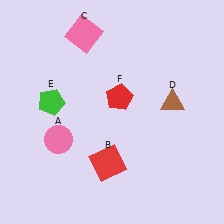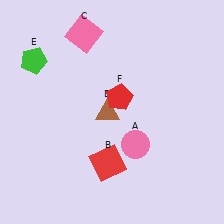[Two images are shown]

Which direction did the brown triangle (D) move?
The brown triangle (D) moved left.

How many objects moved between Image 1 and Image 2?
3 objects moved between the two images.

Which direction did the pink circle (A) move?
The pink circle (A) moved right.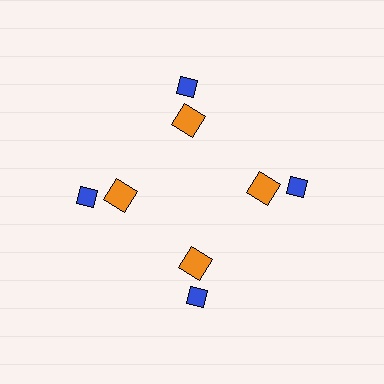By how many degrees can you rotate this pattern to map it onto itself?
The pattern maps onto itself every 90 degrees of rotation.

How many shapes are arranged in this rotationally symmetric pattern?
There are 8 shapes, arranged in 4 groups of 2.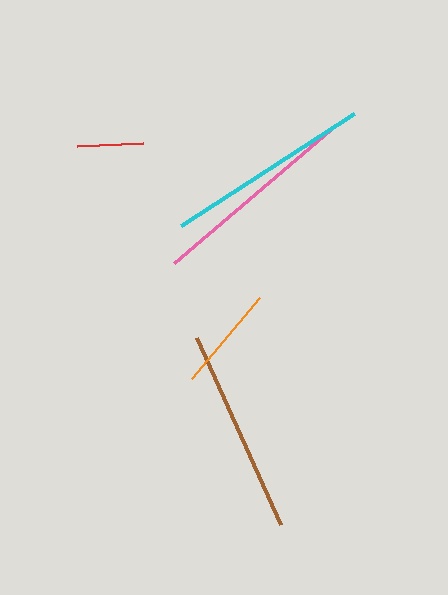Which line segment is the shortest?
The red line is the shortest at approximately 66 pixels.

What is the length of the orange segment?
The orange segment is approximately 105 pixels long.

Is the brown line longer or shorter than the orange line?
The brown line is longer than the orange line.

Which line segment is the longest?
The cyan line is the longest at approximately 206 pixels.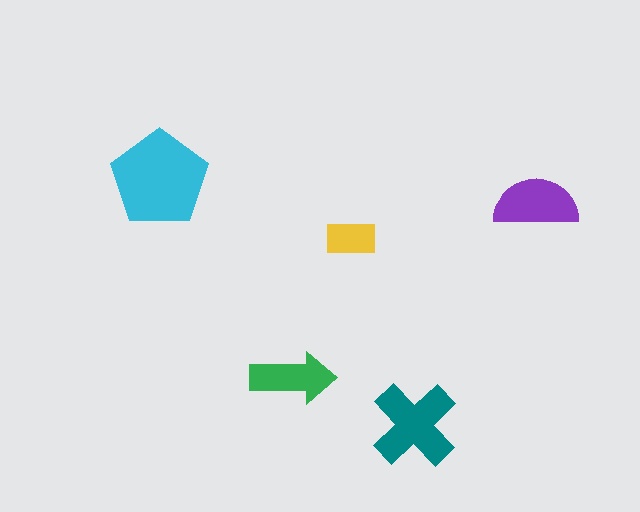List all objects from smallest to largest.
The yellow rectangle, the green arrow, the purple semicircle, the teal cross, the cyan pentagon.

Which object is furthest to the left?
The cyan pentagon is leftmost.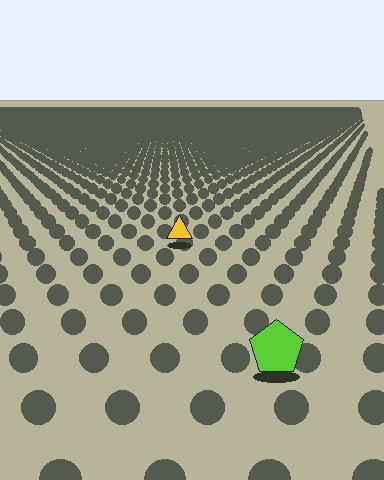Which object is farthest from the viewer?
The yellow triangle is farthest from the viewer. It appears smaller and the ground texture around it is denser.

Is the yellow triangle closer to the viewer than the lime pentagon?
No. The lime pentagon is closer — you can tell from the texture gradient: the ground texture is coarser near it.